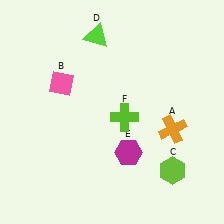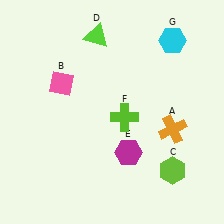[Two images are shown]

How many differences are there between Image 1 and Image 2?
There is 1 difference between the two images.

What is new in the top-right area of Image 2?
A cyan hexagon (G) was added in the top-right area of Image 2.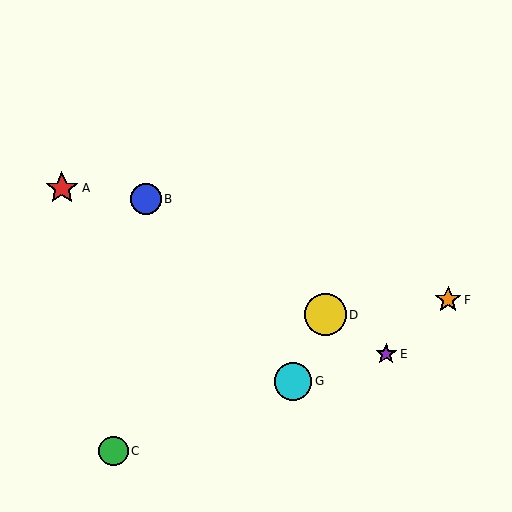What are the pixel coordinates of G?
Object G is at (293, 381).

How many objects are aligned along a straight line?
3 objects (B, D, E) are aligned along a straight line.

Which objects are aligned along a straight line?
Objects B, D, E are aligned along a straight line.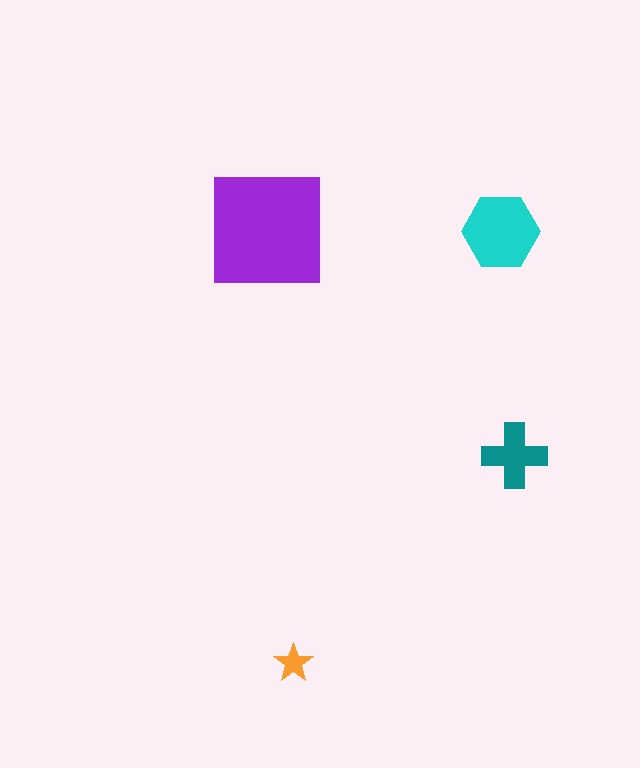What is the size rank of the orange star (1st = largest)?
4th.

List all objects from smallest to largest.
The orange star, the teal cross, the cyan hexagon, the purple square.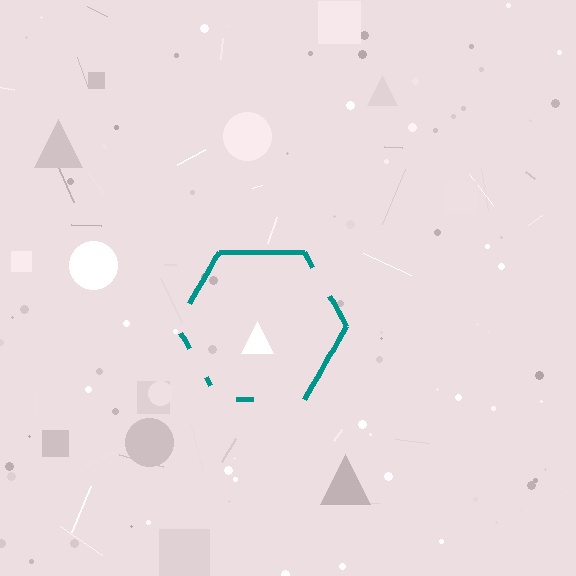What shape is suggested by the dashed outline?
The dashed outline suggests a hexagon.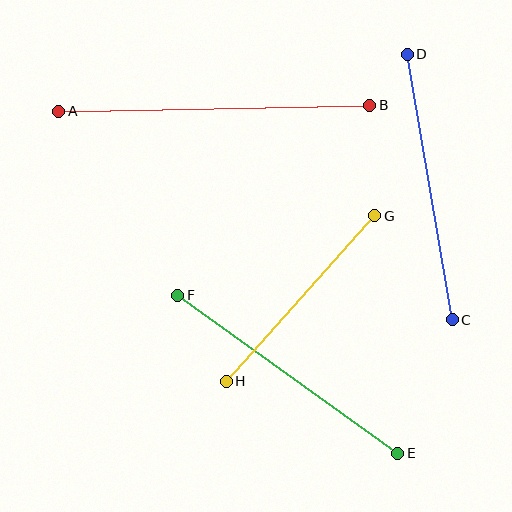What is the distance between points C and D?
The distance is approximately 269 pixels.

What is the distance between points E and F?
The distance is approximately 271 pixels.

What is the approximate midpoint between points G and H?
The midpoint is at approximately (300, 298) pixels.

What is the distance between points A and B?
The distance is approximately 311 pixels.